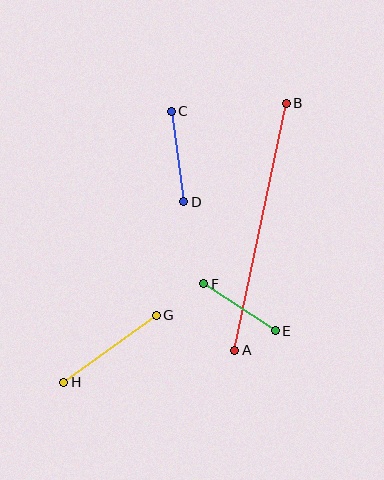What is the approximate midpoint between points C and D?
The midpoint is at approximately (178, 157) pixels.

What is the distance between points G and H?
The distance is approximately 114 pixels.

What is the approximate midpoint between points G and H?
The midpoint is at approximately (110, 349) pixels.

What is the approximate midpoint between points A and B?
The midpoint is at approximately (261, 227) pixels.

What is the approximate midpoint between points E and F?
The midpoint is at approximately (239, 307) pixels.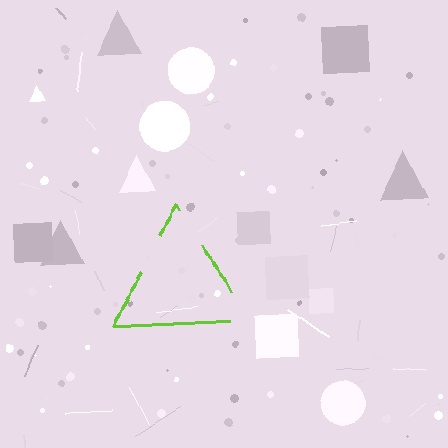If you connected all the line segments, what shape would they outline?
They would outline a triangle.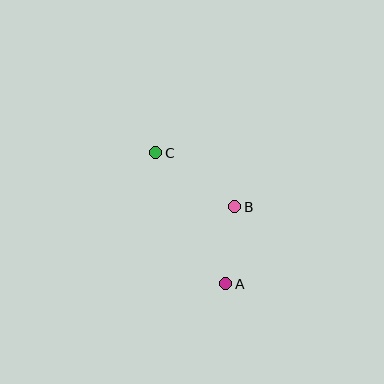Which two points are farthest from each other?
Points A and C are farthest from each other.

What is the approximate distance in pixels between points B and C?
The distance between B and C is approximately 96 pixels.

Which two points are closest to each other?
Points A and B are closest to each other.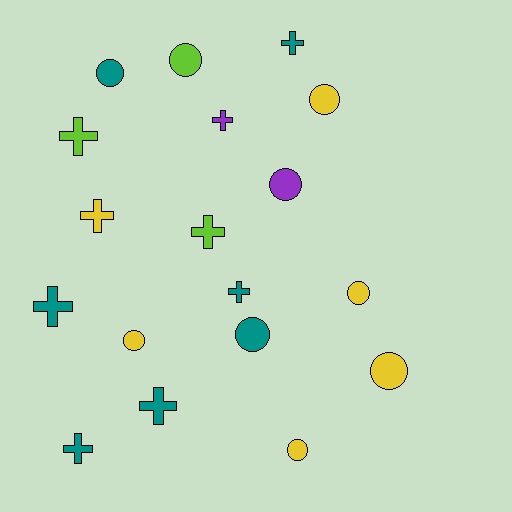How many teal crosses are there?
There are 5 teal crosses.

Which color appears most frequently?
Teal, with 7 objects.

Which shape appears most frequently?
Circle, with 9 objects.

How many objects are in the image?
There are 18 objects.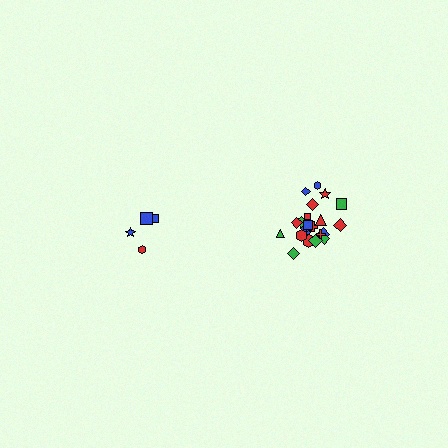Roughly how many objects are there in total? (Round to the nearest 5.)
Roughly 25 objects in total.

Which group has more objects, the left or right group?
The right group.